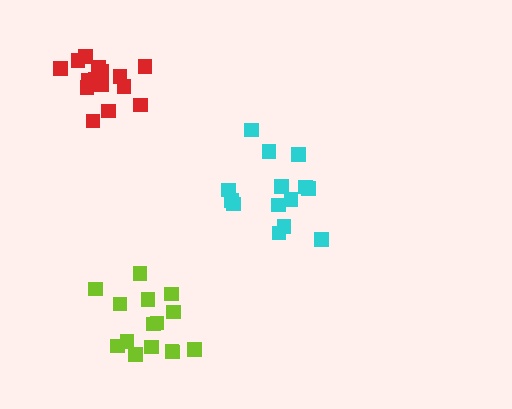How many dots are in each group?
Group 1: 14 dots, Group 2: 16 dots, Group 3: 15 dots (45 total).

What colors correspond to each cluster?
The clusters are colored: cyan, red, lime.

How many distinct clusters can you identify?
There are 3 distinct clusters.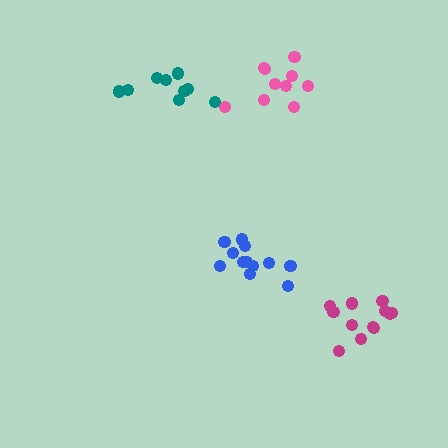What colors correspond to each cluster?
The clusters are colored: pink, teal, blue, magenta.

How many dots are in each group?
Group 1: 10 dots, Group 2: 9 dots, Group 3: 12 dots, Group 4: 12 dots (43 total).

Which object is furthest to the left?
The teal cluster is leftmost.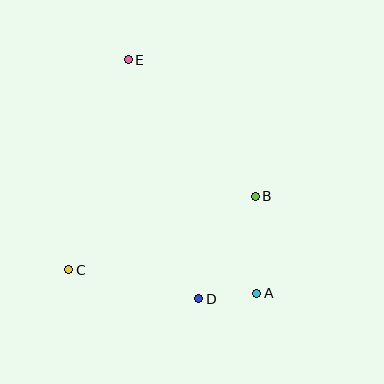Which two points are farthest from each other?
Points A and E are farthest from each other.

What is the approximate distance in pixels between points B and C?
The distance between B and C is approximately 201 pixels.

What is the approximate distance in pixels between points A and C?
The distance between A and C is approximately 190 pixels.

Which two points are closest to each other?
Points A and D are closest to each other.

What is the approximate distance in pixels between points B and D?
The distance between B and D is approximately 117 pixels.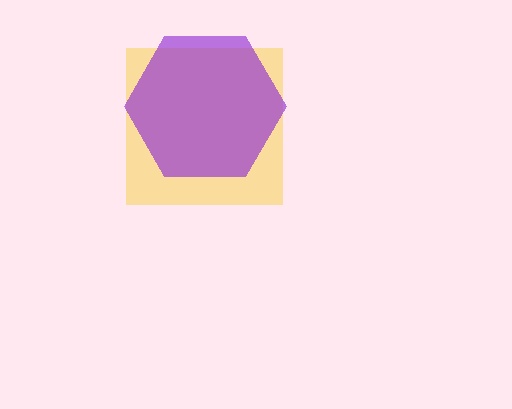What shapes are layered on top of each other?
The layered shapes are: a yellow square, a purple hexagon.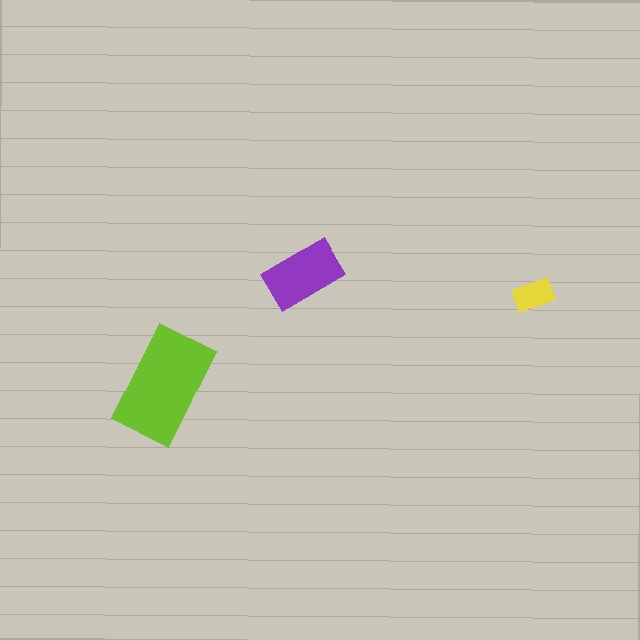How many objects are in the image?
There are 3 objects in the image.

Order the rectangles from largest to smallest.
the lime one, the purple one, the yellow one.